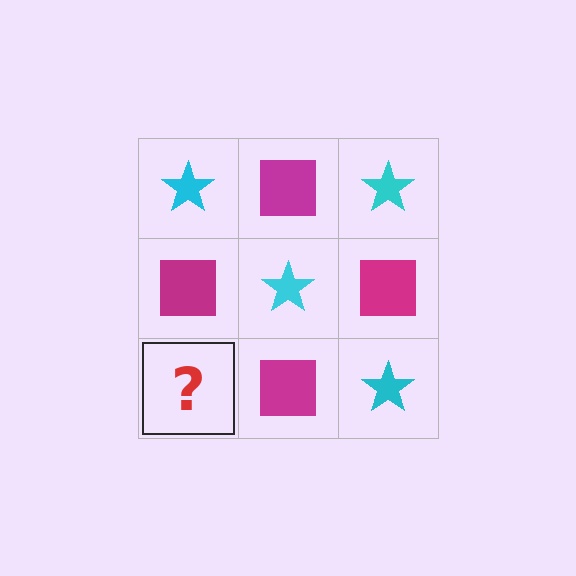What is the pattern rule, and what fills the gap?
The rule is that it alternates cyan star and magenta square in a checkerboard pattern. The gap should be filled with a cyan star.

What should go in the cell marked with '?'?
The missing cell should contain a cyan star.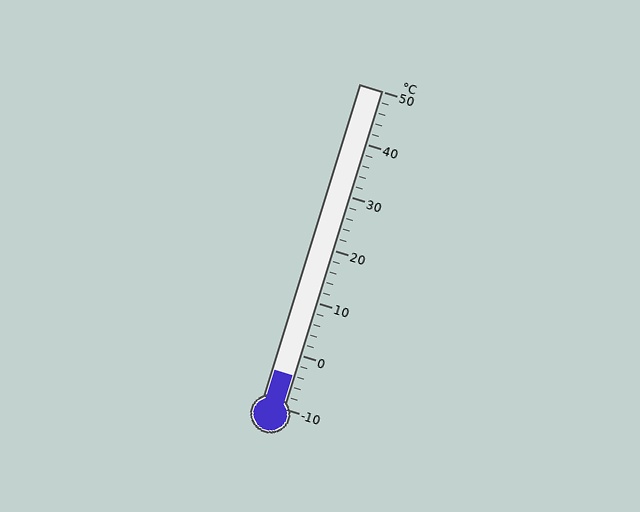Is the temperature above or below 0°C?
The temperature is below 0°C.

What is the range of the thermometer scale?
The thermometer scale ranges from -10°C to 50°C.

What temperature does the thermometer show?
The thermometer shows approximately -4°C.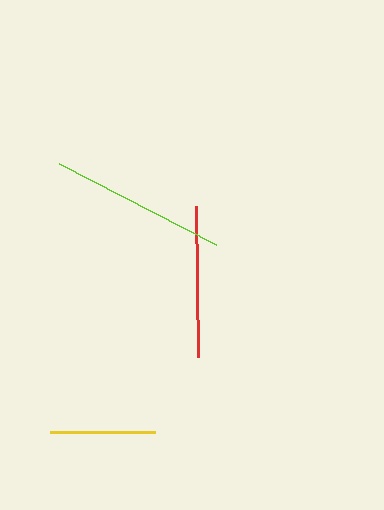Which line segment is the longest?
The lime line is the longest at approximately 176 pixels.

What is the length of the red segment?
The red segment is approximately 151 pixels long.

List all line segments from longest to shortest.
From longest to shortest: lime, red, yellow.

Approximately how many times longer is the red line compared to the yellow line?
The red line is approximately 1.4 times the length of the yellow line.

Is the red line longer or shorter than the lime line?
The lime line is longer than the red line.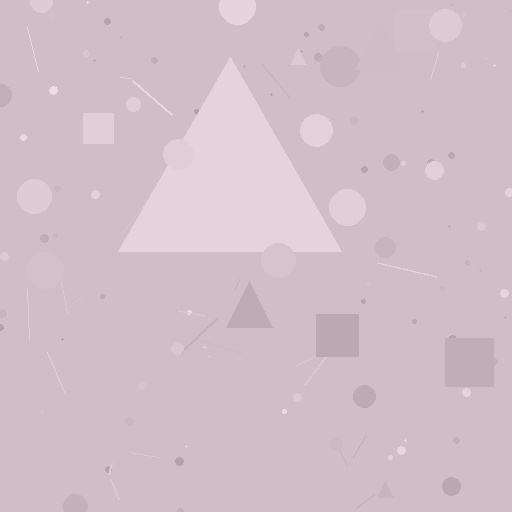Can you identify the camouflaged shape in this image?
The camouflaged shape is a triangle.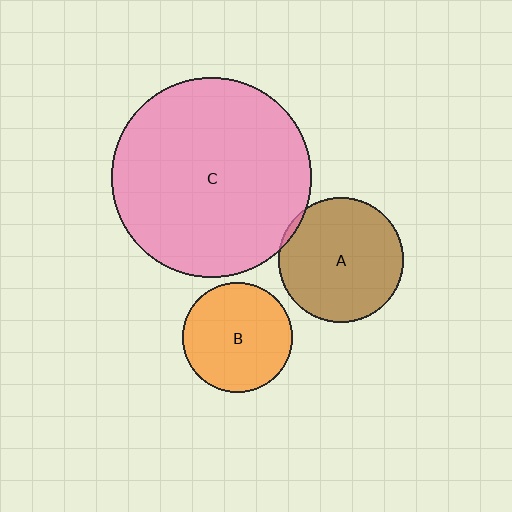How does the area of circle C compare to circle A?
Approximately 2.5 times.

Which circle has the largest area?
Circle C (pink).